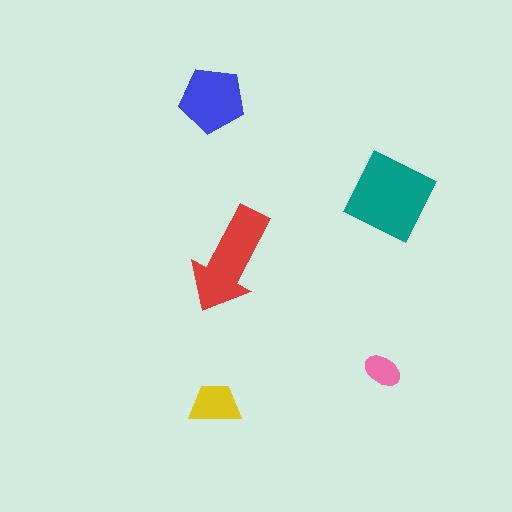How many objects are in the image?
There are 5 objects in the image.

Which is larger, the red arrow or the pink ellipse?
The red arrow.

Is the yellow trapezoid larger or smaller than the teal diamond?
Smaller.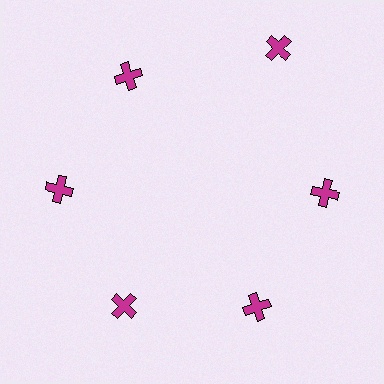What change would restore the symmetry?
The symmetry would be restored by moving it inward, back onto the ring so that all 6 crosses sit at equal angles and equal distance from the center.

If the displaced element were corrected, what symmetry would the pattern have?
It would have 6-fold rotational symmetry — the pattern would map onto itself every 60 degrees.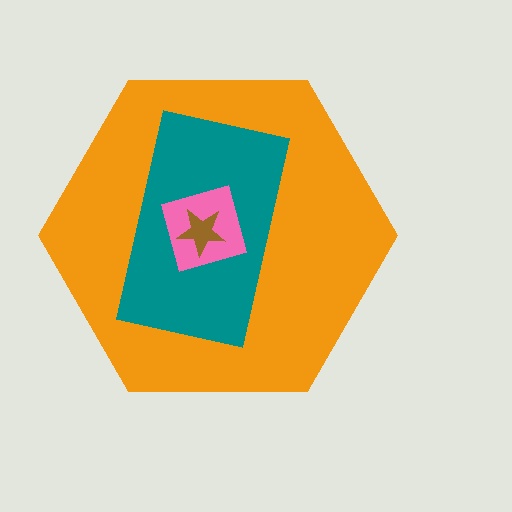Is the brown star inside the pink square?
Yes.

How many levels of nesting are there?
4.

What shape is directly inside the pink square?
The brown star.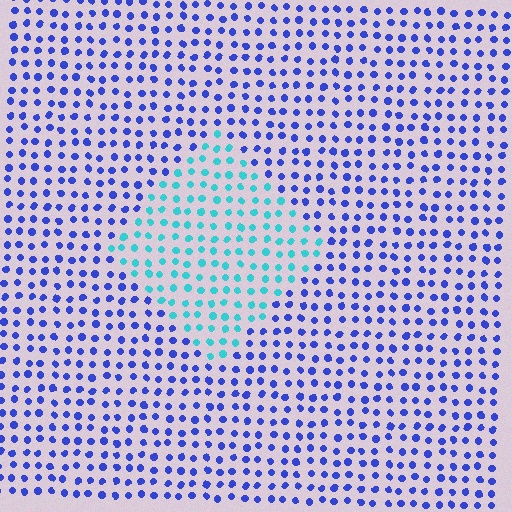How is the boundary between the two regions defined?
The boundary is defined purely by a slight shift in hue (about 53 degrees). Spacing, size, and orientation are identical on both sides.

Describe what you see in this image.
The image is filled with small blue elements in a uniform arrangement. A diamond-shaped region is visible where the elements are tinted to a slightly different hue, forming a subtle color boundary.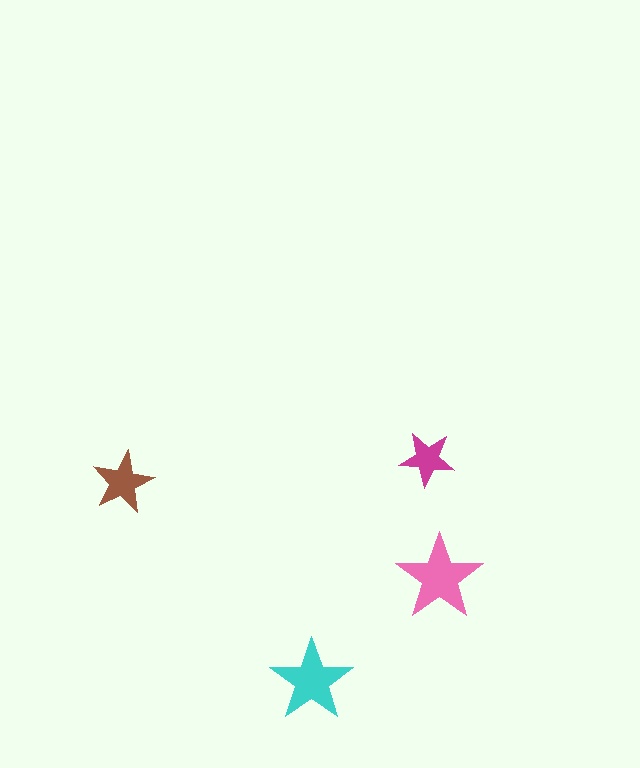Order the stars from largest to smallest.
the pink one, the cyan one, the brown one, the magenta one.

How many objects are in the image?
There are 4 objects in the image.